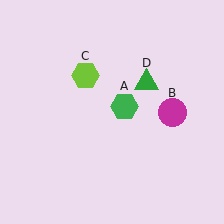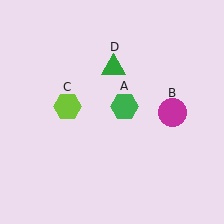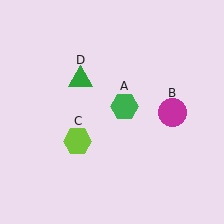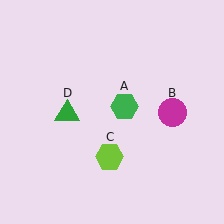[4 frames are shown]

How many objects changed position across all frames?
2 objects changed position: lime hexagon (object C), green triangle (object D).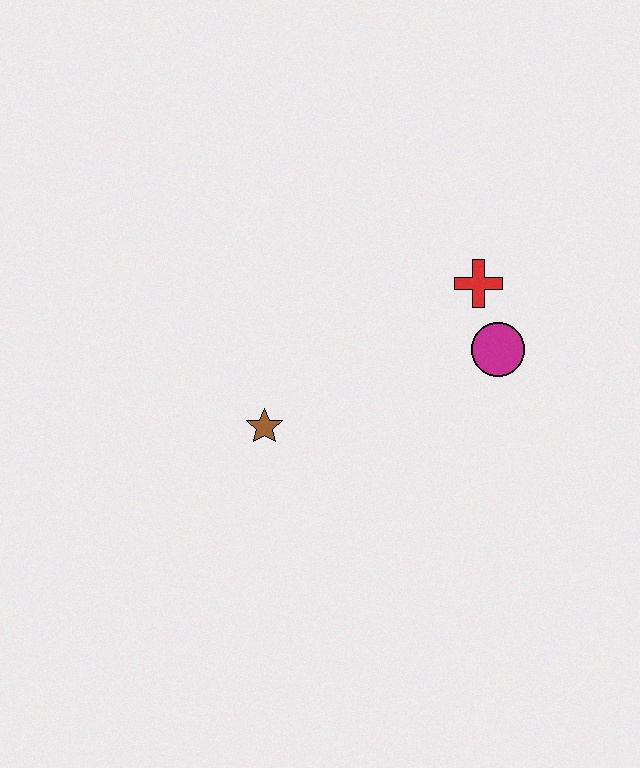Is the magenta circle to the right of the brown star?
Yes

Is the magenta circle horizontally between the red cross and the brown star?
No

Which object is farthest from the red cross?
The brown star is farthest from the red cross.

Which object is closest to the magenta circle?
The red cross is closest to the magenta circle.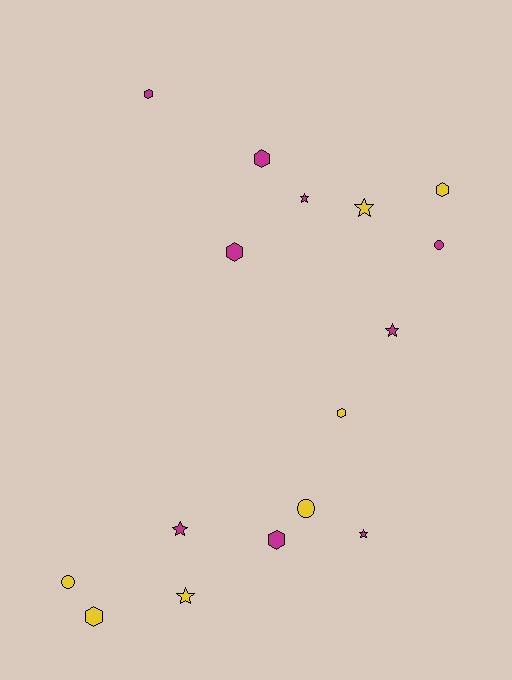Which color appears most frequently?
Magenta, with 9 objects.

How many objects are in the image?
There are 16 objects.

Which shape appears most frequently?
Hexagon, with 7 objects.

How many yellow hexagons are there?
There are 3 yellow hexagons.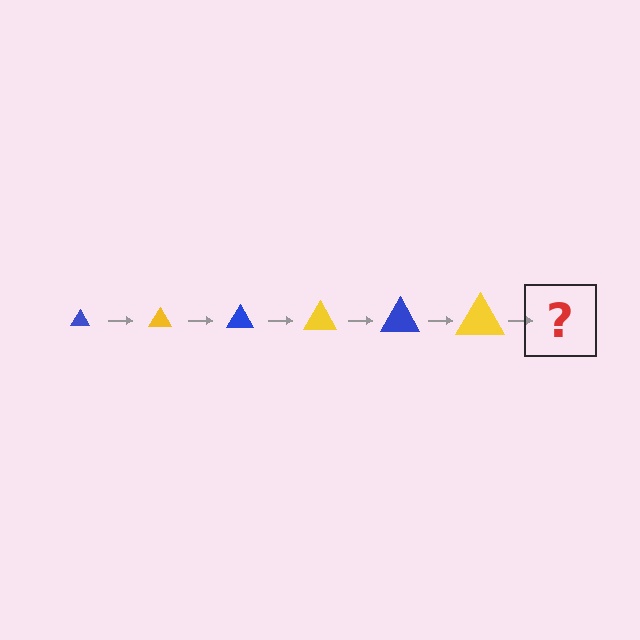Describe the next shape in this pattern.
It should be a blue triangle, larger than the previous one.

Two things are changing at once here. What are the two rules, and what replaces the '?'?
The two rules are that the triangle grows larger each step and the color cycles through blue and yellow. The '?' should be a blue triangle, larger than the previous one.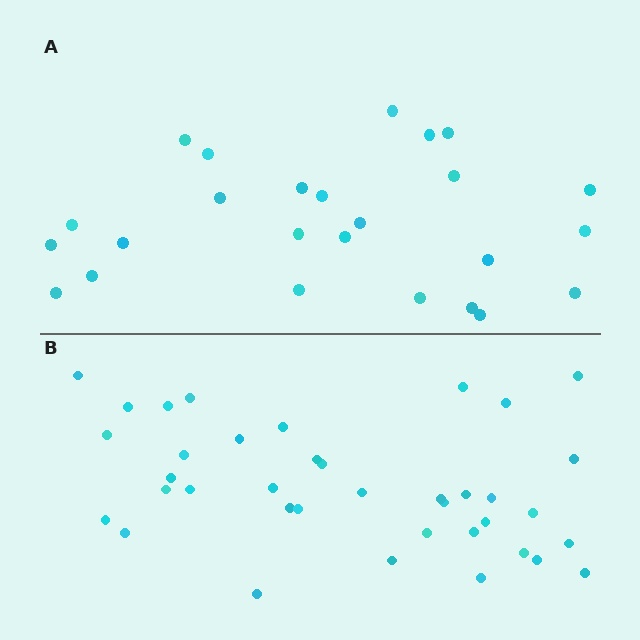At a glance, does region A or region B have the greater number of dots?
Region B (the bottom region) has more dots.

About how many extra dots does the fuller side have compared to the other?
Region B has approximately 15 more dots than region A.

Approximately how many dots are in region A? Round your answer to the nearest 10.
About 20 dots. (The exact count is 25, which rounds to 20.)